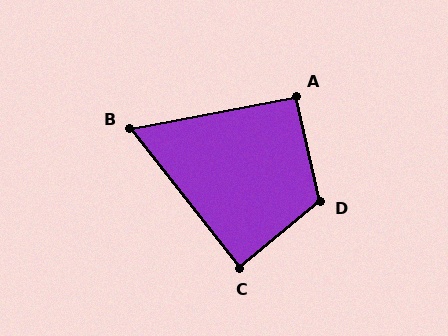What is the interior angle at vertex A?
Approximately 92 degrees (approximately right).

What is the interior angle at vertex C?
Approximately 88 degrees (approximately right).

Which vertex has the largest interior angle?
D, at approximately 117 degrees.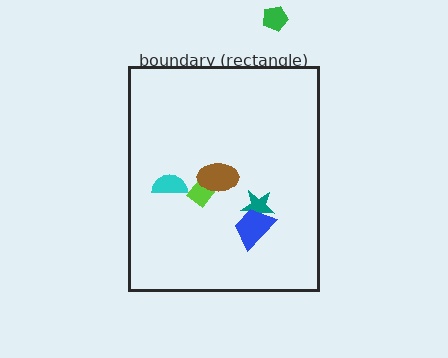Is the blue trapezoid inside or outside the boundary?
Inside.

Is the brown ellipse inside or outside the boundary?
Inside.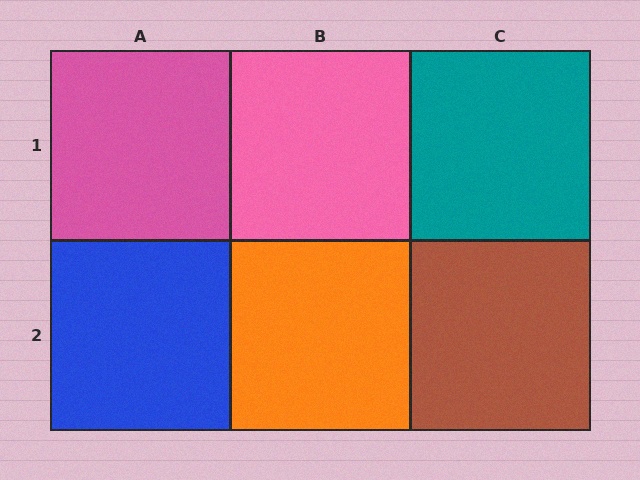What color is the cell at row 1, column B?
Pink.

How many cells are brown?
1 cell is brown.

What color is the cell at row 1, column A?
Pink.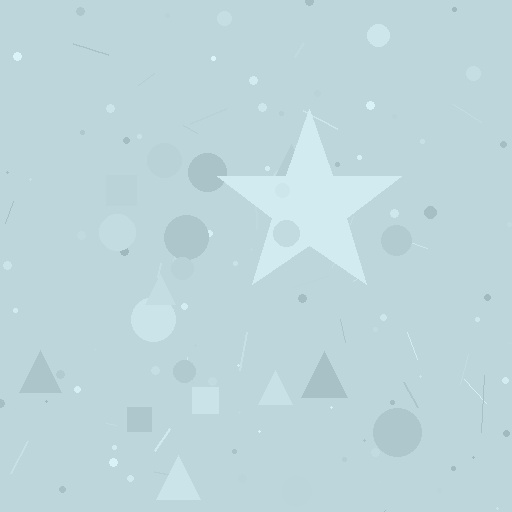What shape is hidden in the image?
A star is hidden in the image.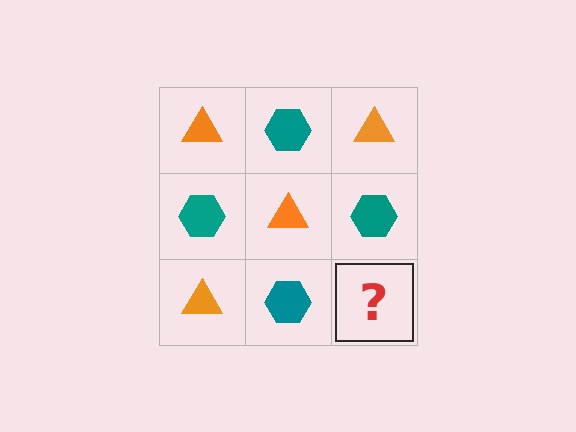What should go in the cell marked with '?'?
The missing cell should contain an orange triangle.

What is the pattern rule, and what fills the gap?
The rule is that it alternates orange triangle and teal hexagon in a checkerboard pattern. The gap should be filled with an orange triangle.